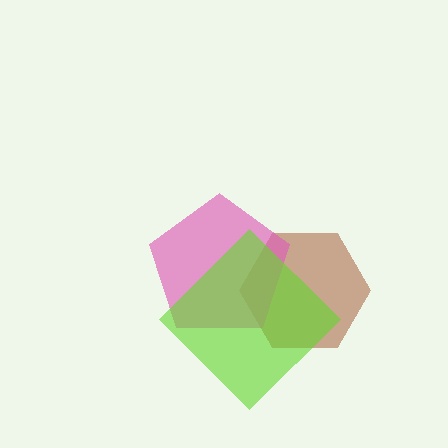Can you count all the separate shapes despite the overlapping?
Yes, there are 3 separate shapes.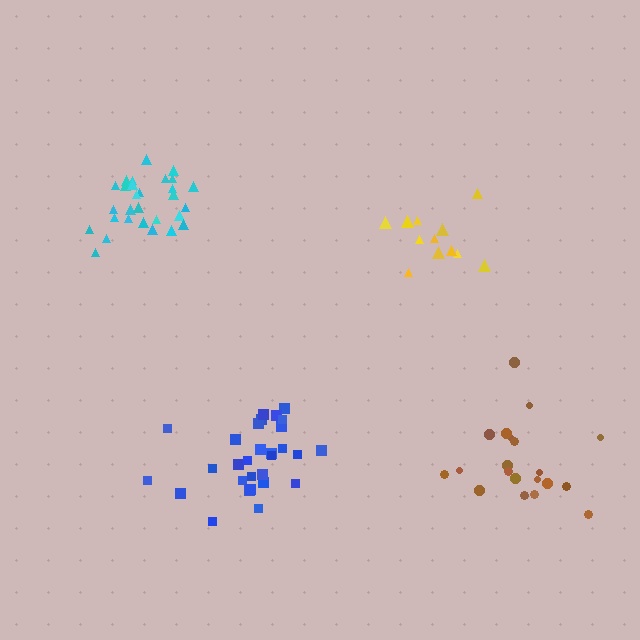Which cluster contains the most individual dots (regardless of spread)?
Cyan (29).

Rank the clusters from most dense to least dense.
cyan, blue, yellow, brown.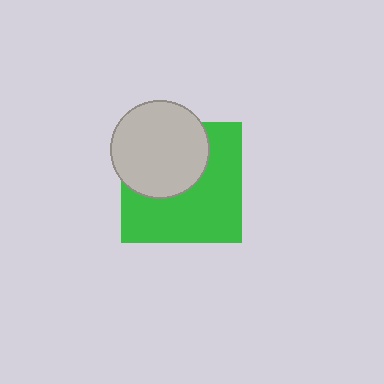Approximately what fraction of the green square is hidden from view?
Roughly 41% of the green square is hidden behind the light gray circle.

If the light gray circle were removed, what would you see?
You would see the complete green square.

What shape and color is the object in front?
The object in front is a light gray circle.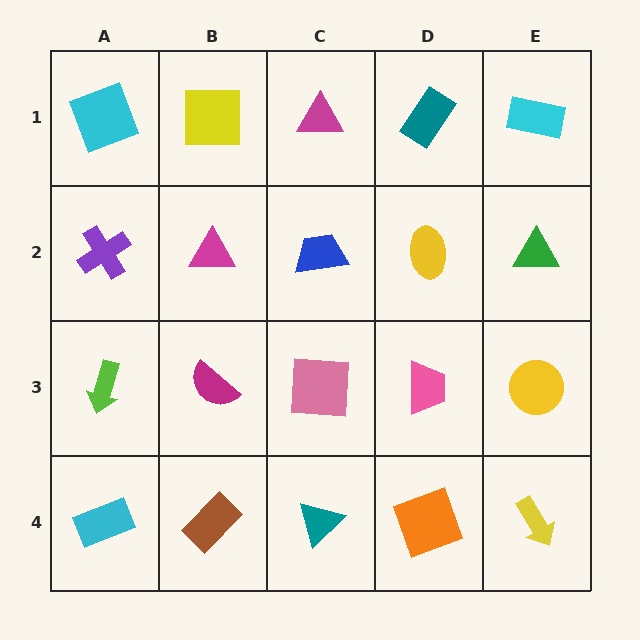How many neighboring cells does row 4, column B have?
3.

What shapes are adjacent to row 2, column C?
A magenta triangle (row 1, column C), a pink square (row 3, column C), a magenta triangle (row 2, column B), a yellow ellipse (row 2, column D).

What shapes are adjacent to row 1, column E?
A green triangle (row 2, column E), a teal rectangle (row 1, column D).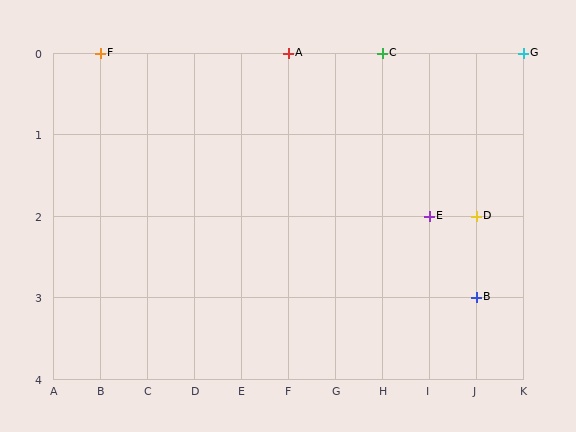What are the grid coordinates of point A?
Point A is at grid coordinates (F, 0).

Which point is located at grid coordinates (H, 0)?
Point C is at (H, 0).